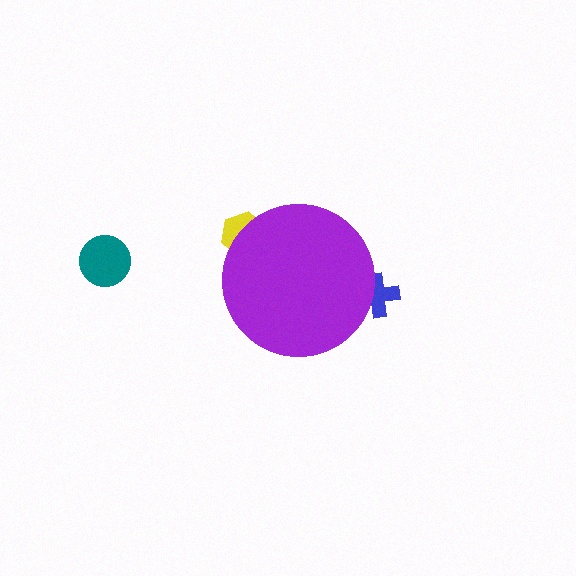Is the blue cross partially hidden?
Yes, the blue cross is partially hidden behind the purple circle.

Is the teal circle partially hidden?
No, the teal circle is fully visible.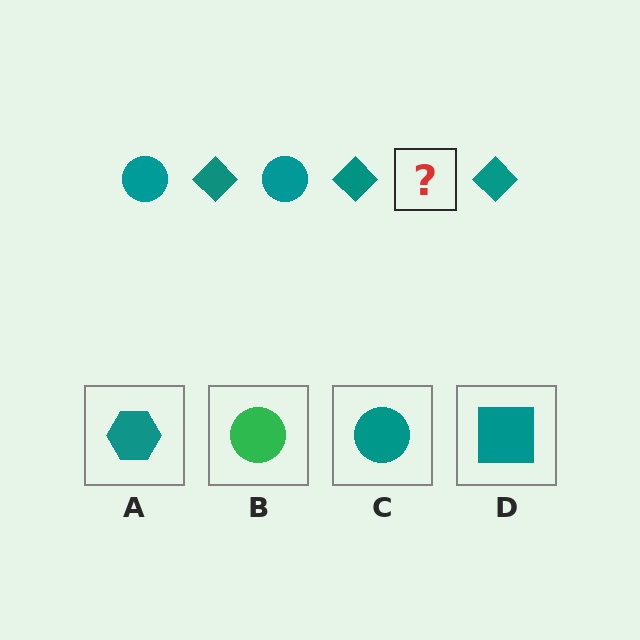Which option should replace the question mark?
Option C.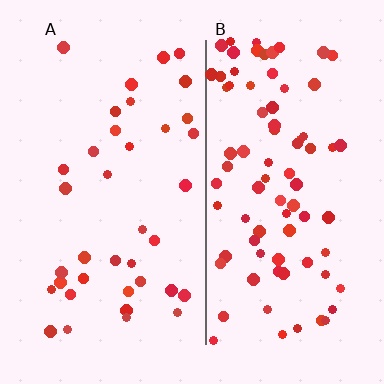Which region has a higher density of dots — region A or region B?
B (the right).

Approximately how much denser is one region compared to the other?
Approximately 2.2× — region B over region A.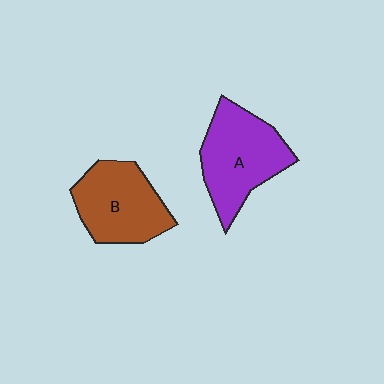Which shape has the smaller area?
Shape B (brown).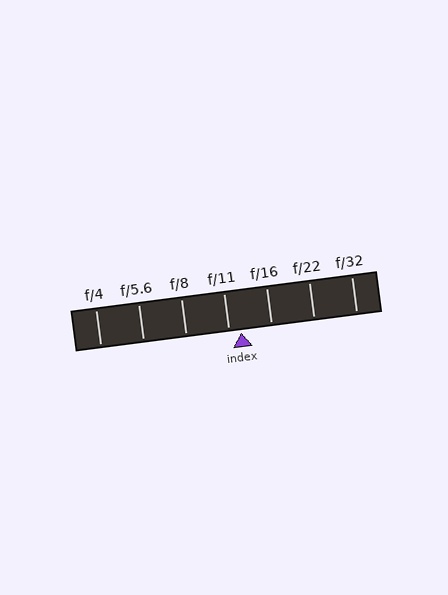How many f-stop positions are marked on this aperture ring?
There are 7 f-stop positions marked.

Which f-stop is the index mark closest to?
The index mark is closest to f/11.